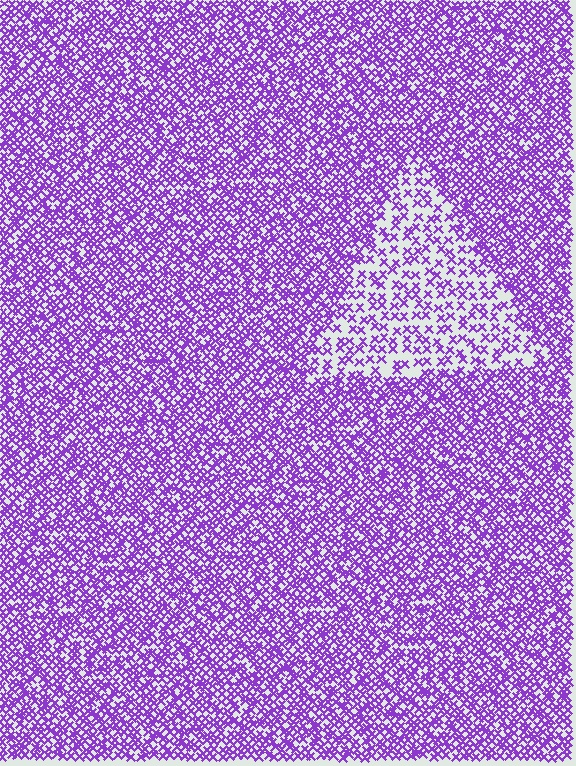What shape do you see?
I see a triangle.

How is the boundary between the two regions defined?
The boundary is defined by a change in element density (approximately 2.2x ratio). All elements are the same color, size, and shape.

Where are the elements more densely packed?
The elements are more densely packed outside the triangle boundary.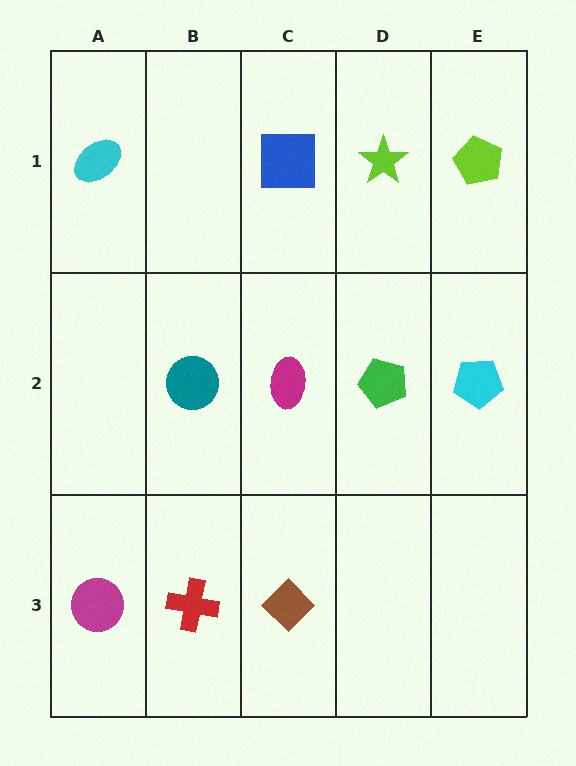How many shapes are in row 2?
4 shapes.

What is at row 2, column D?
A green pentagon.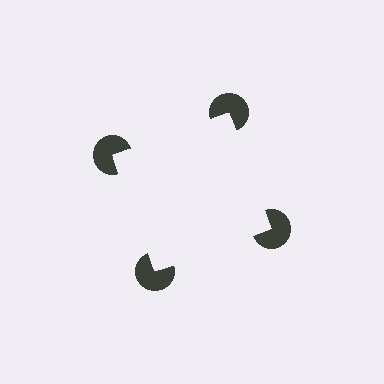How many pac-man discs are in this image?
There are 4 — one at each vertex of the illusory square.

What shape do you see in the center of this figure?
An illusory square — its edges are inferred from the aligned wedge cuts in the pac-man discs, not physically drawn.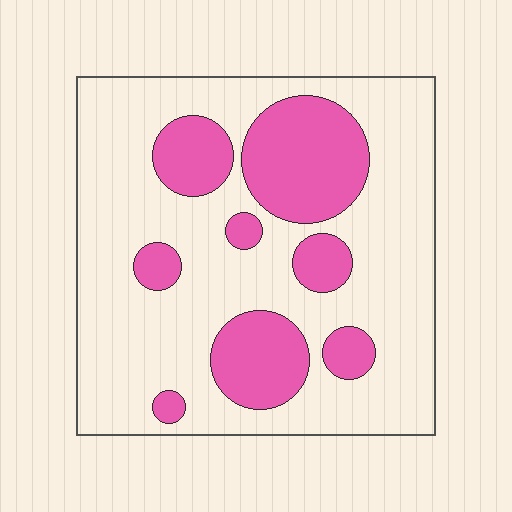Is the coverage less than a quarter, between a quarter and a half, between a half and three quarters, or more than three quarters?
Between a quarter and a half.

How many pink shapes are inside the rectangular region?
8.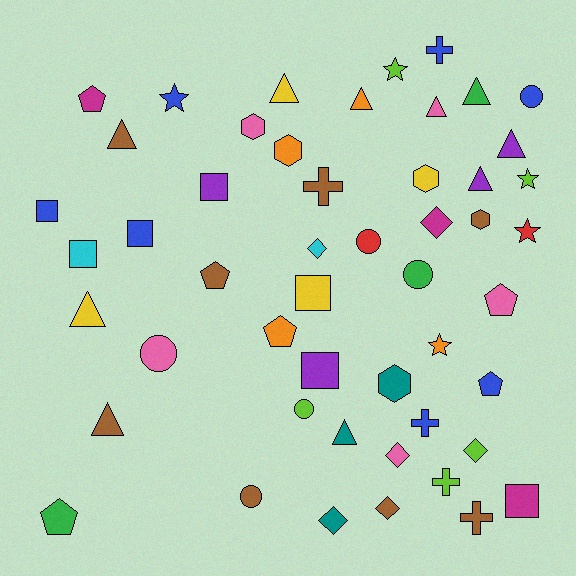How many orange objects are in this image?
There are 4 orange objects.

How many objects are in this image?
There are 50 objects.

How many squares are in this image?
There are 7 squares.